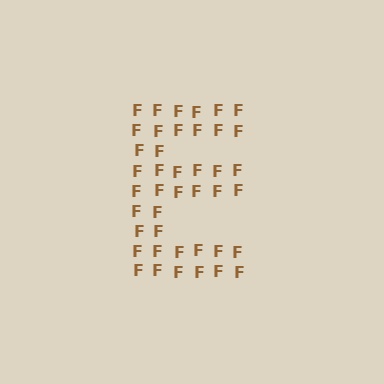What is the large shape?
The large shape is the letter E.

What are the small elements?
The small elements are letter F's.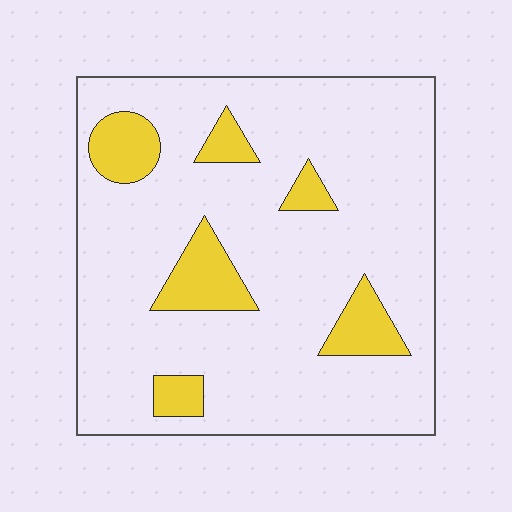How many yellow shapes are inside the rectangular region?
6.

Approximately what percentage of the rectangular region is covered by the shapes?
Approximately 15%.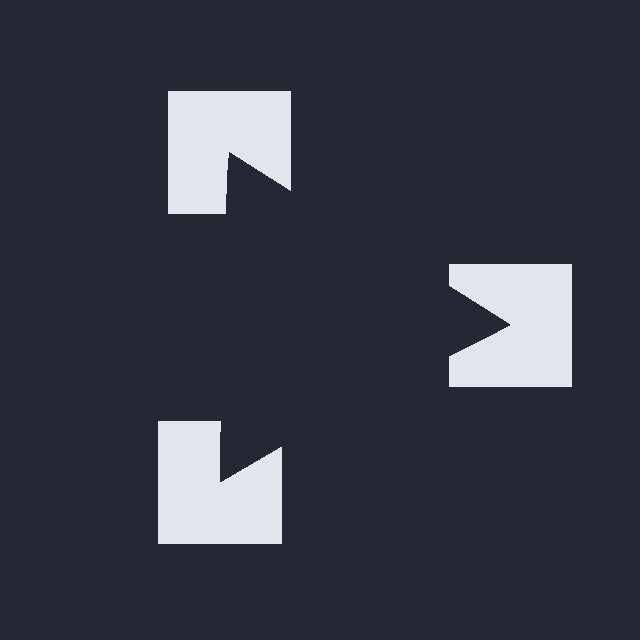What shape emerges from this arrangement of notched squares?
An illusory triangle — its edges are inferred from the aligned wedge cuts in the notched squares, not physically drawn.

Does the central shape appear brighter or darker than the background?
It typically appears slightly darker than the background, even though no actual brightness change is drawn.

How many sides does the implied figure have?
3 sides.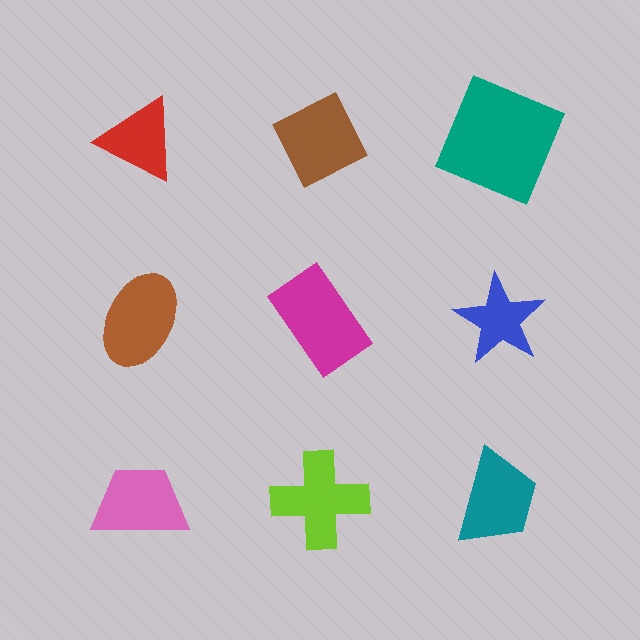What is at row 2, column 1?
A brown ellipse.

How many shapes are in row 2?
3 shapes.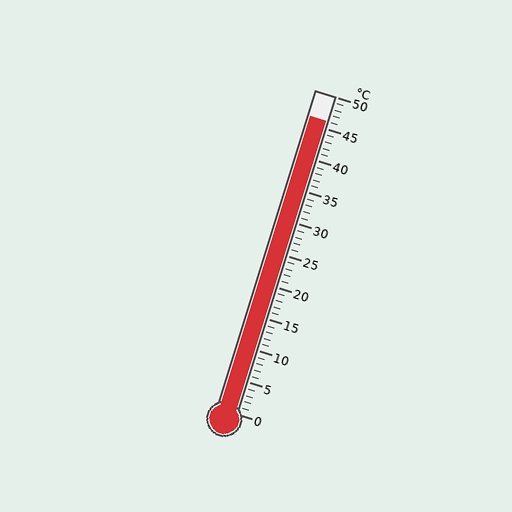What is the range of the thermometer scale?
The thermometer scale ranges from 0°C to 50°C.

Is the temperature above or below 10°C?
The temperature is above 10°C.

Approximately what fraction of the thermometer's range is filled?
The thermometer is filled to approximately 90% of its range.